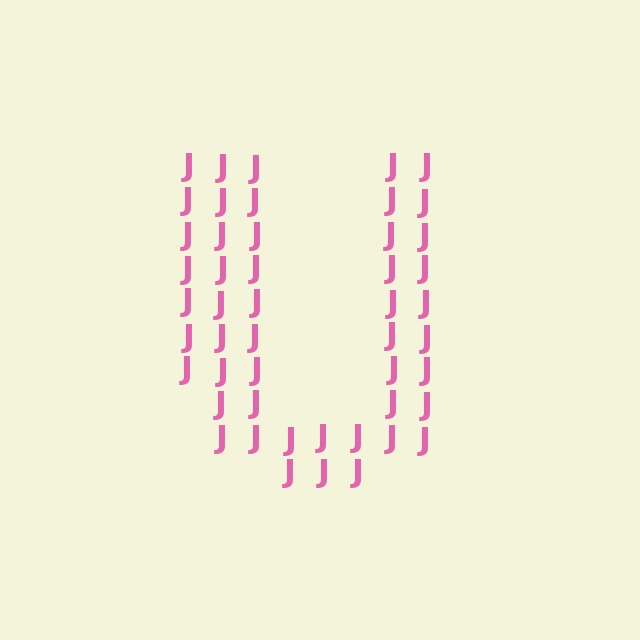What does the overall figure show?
The overall figure shows the letter U.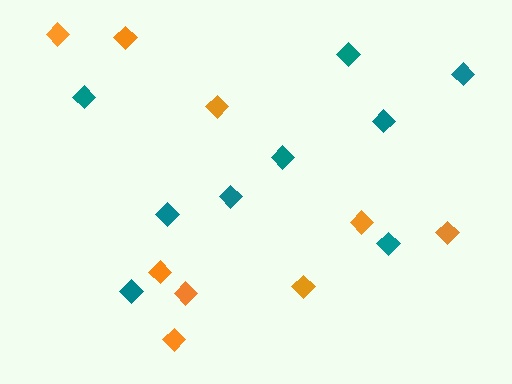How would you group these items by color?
There are 2 groups: one group of orange diamonds (9) and one group of teal diamonds (9).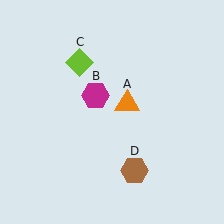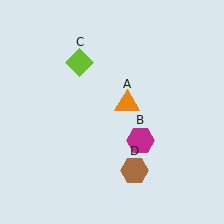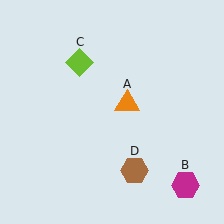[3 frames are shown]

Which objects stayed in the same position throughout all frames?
Orange triangle (object A) and lime diamond (object C) and brown hexagon (object D) remained stationary.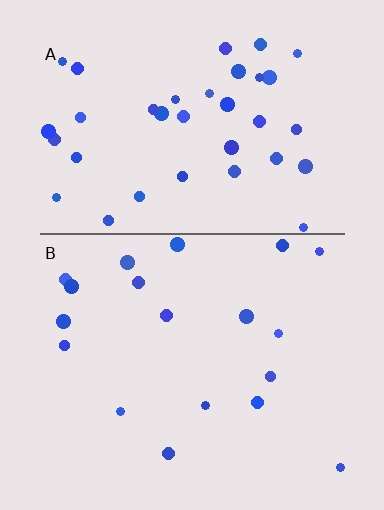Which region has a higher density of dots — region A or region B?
A (the top).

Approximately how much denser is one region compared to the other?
Approximately 2.0× — region A over region B.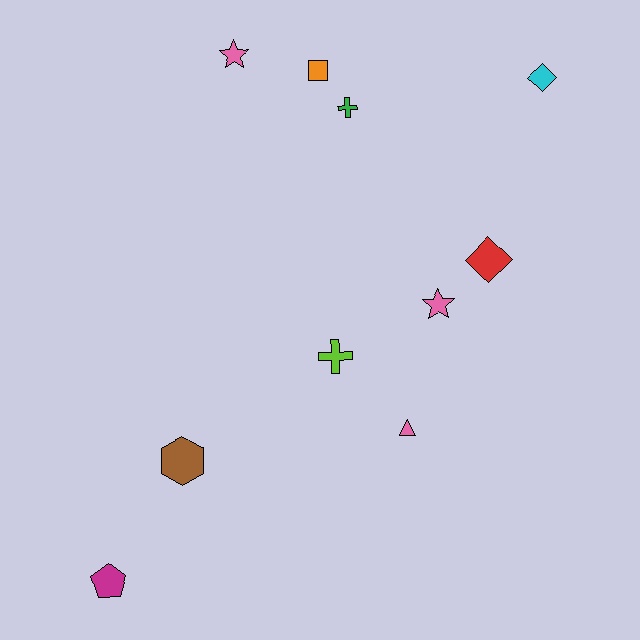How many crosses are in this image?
There are 2 crosses.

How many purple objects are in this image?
There are no purple objects.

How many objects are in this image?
There are 10 objects.